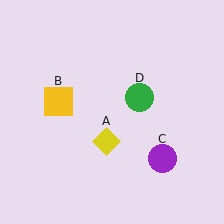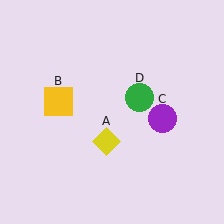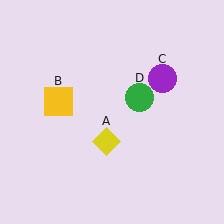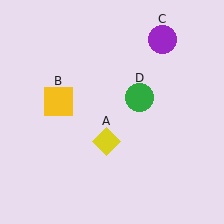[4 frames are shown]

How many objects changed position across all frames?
1 object changed position: purple circle (object C).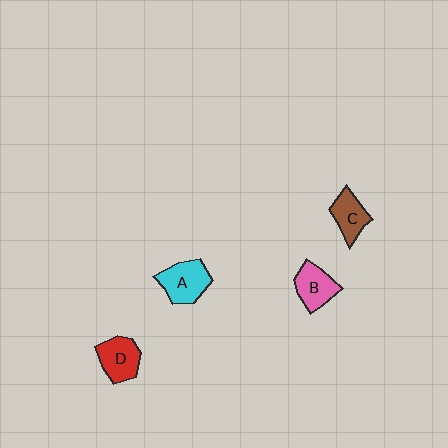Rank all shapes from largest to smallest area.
From largest to smallest: A (cyan), D (red), B (pink), C (brown).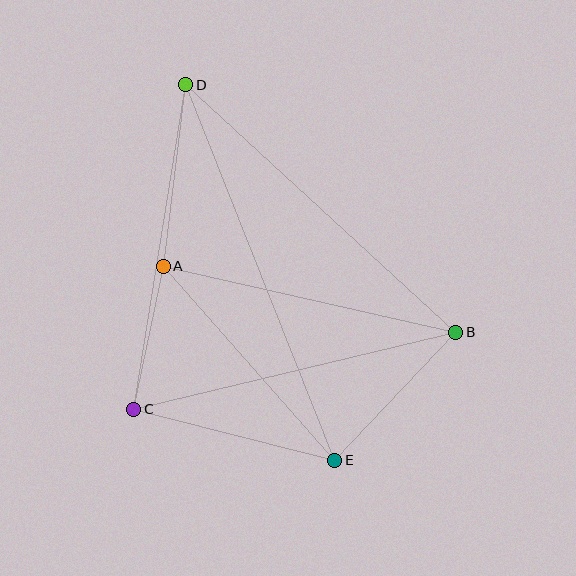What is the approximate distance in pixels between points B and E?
The distance between B and E is approximately 176 pixels.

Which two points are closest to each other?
Points A and C are closest to each other.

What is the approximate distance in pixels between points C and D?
The distance between C and D is approximately 328 pixels.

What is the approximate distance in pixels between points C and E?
The distance between C and E is approximately 207 pixels.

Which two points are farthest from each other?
Points D and E are farthest from each other.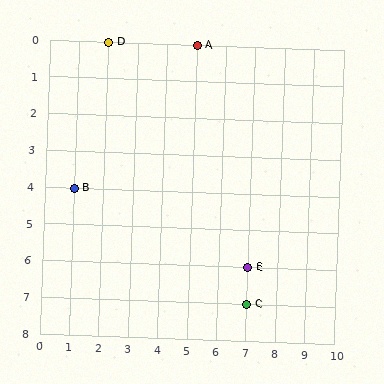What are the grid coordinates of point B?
Point B is at grid coordinates (1, 4).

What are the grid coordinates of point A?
Point A is at grid coordinates (5, 0).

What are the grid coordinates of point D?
Point D is at grid coordinates (2, 0).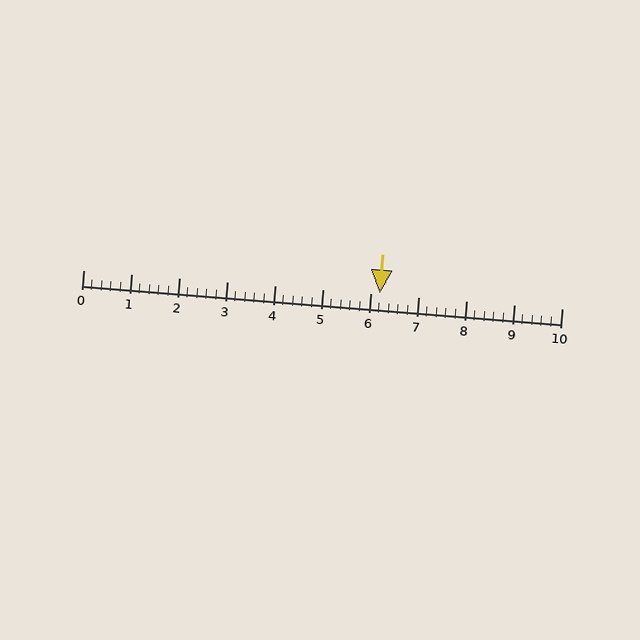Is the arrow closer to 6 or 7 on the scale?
The arrow is closer to 6.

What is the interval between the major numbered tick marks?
The major tick marks are spaced 1 units apart.